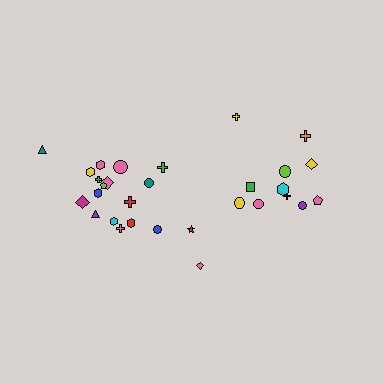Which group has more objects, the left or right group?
The left group.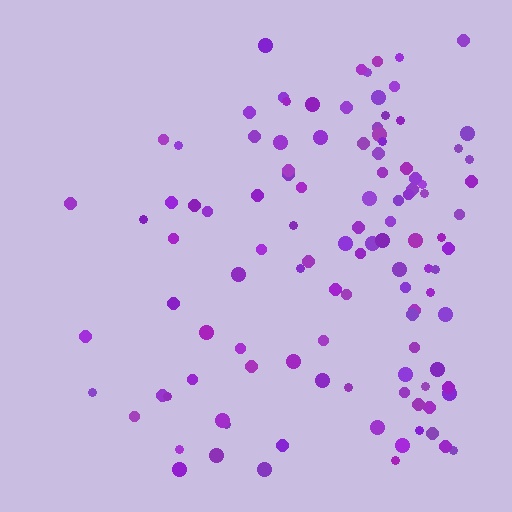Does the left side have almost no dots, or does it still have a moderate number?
Still a moderate number, just noticeably fewer than the right.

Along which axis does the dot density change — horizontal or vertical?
Horizontal.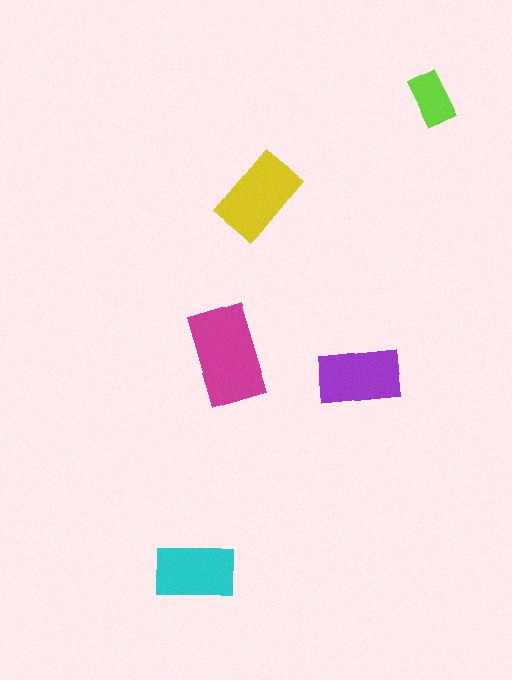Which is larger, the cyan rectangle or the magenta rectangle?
The magenta one.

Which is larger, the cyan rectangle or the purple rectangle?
The purple one.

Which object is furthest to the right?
The lime rectangle is rightmost.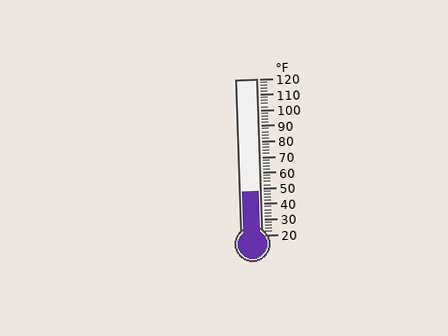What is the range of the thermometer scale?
The thermometer scale ranges from 20°F to 120°F.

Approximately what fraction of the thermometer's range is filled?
The thermometer is filled to approximately 30% of its range.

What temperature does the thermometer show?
The thermometer shows approximately 48°F.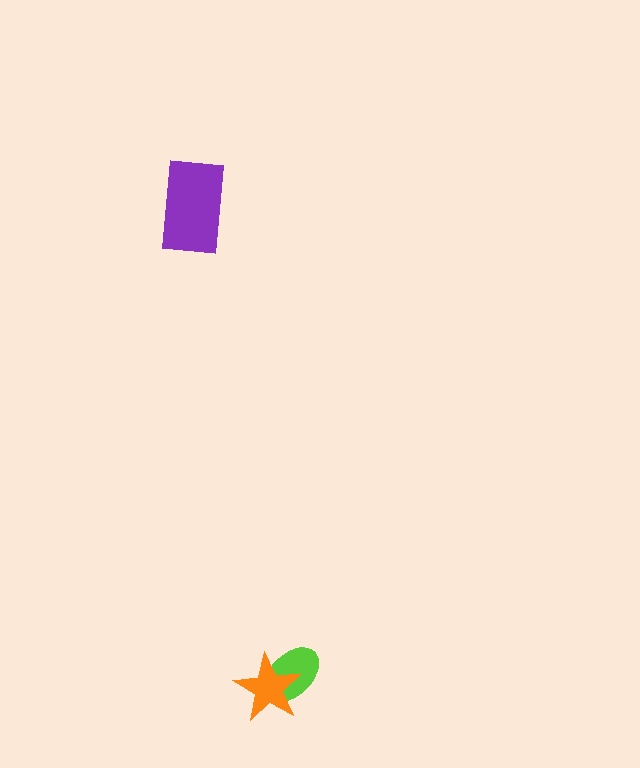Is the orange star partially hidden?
No, no other shape covers it.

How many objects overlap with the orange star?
1 object overlaps with the orange star.